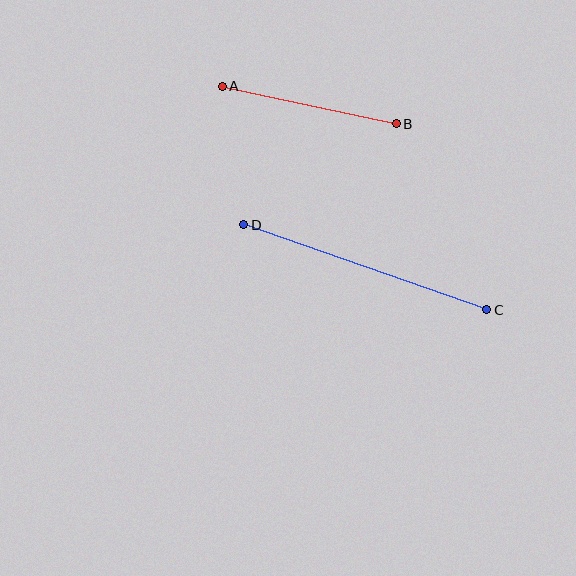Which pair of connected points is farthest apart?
Points C and D are farthest apart.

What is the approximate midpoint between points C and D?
The midpoint is at approximately (365, 267) pixels.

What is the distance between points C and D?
The distance is approximately 257 pixels.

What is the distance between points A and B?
The distance is approximately 178 pixels.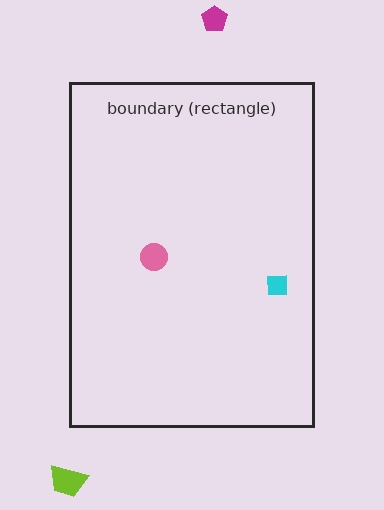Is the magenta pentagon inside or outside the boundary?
Outside.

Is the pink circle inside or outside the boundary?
Inside.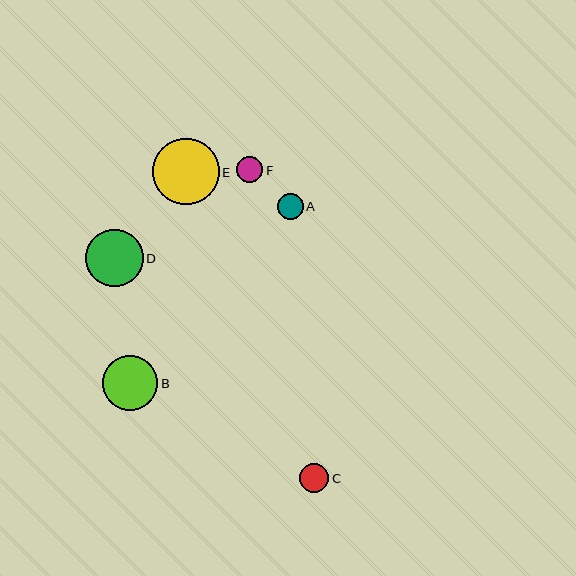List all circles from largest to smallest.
From largest to smallest: E, D, B, C, A, F.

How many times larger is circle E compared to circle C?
Circle E is approximately 2.3 times the size of circle C.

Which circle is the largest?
Circle E is the largest with a size of approximately 67 pixels.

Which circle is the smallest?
Circle F is the smallest with a size of approximately 26 pixels.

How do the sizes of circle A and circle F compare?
Circle A and circle F are approximately the same size.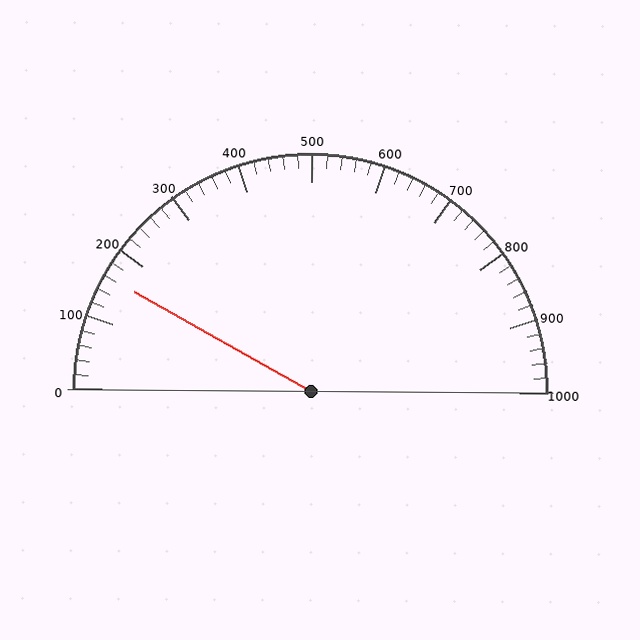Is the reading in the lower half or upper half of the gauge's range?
The reading is in the lower half of the range (0 to 1000).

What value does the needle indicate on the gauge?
The needle indicates approximately 160.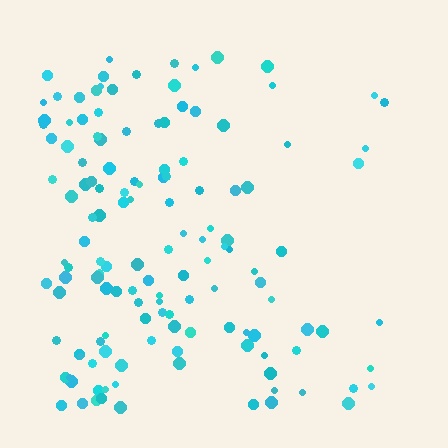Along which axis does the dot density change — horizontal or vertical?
Horizontal.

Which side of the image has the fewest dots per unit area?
The right.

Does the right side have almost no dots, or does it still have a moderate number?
Still a moderate number, just noticeably fewer than the left.